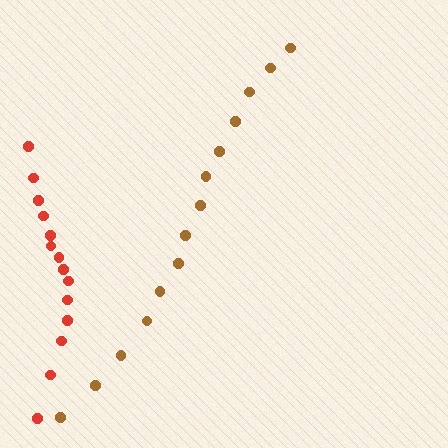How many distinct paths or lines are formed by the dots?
There are 2 distinct paths.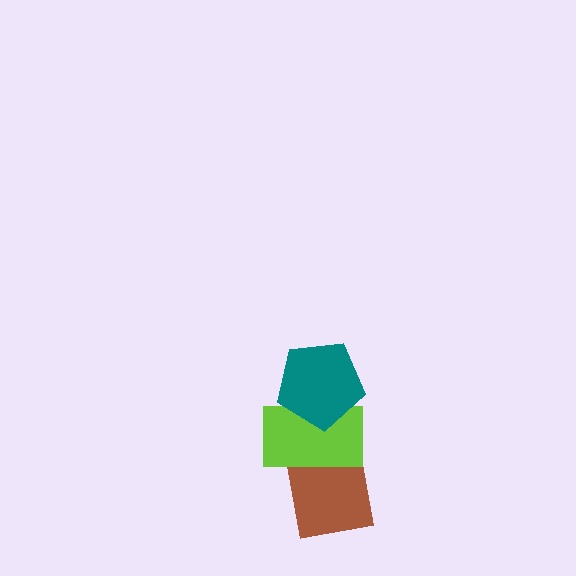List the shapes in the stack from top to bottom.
From top to bottom: the teal pentagon, the lime rectangle, the brown square.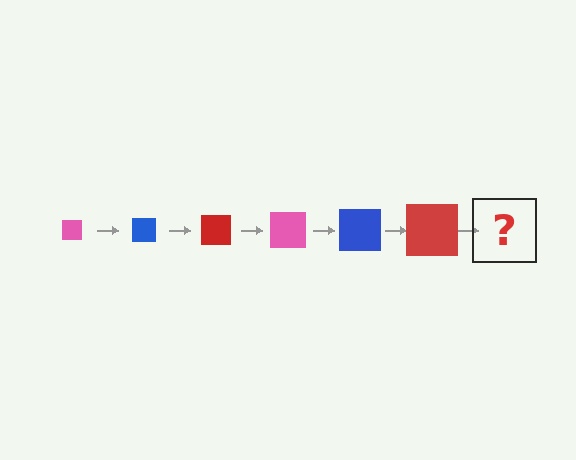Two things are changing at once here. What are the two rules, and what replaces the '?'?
The two rules are that the square grows larger each step and the color cycles through pink, blue, and red. The '?' should be a pink square, larger than the previous one.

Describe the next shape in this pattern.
It should be a pink square, larger than the previous one.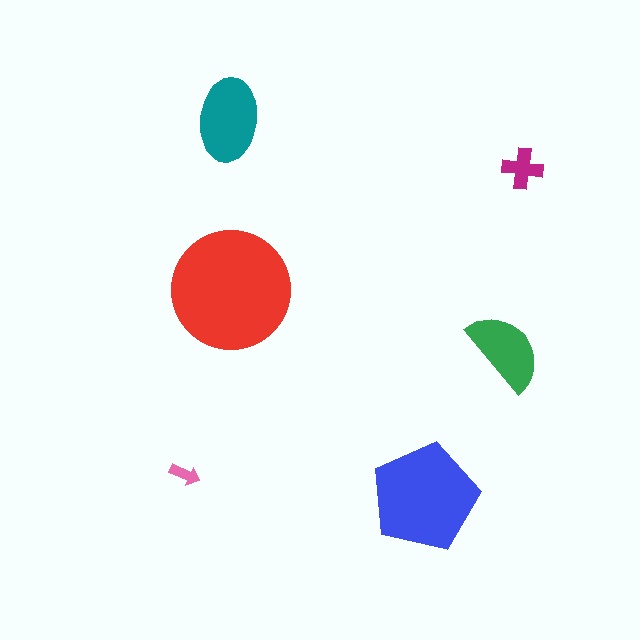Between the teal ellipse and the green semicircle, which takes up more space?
The teal ellipse.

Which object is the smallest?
The pink arrow.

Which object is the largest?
The red circle.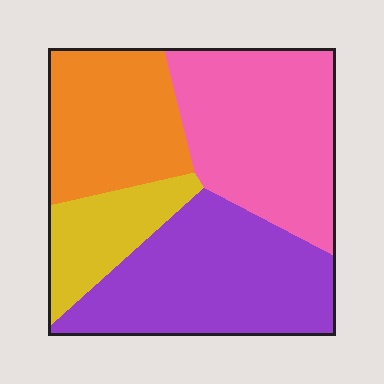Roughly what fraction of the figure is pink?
Pink covers 32% of the figure.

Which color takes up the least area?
Yellow, at roughly 15%.